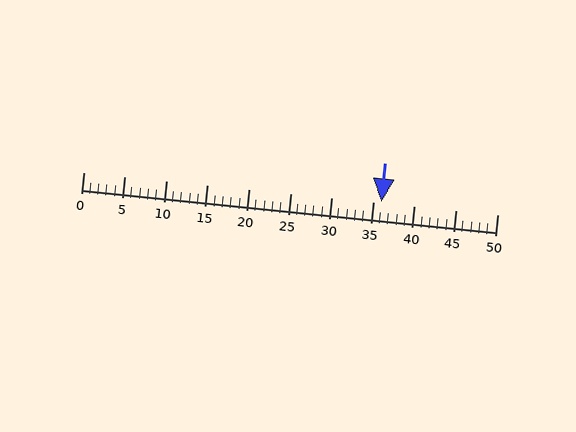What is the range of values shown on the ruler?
The ruler shows values from 0 to 50.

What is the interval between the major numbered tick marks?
The major tick marks are spaced 5 units apart.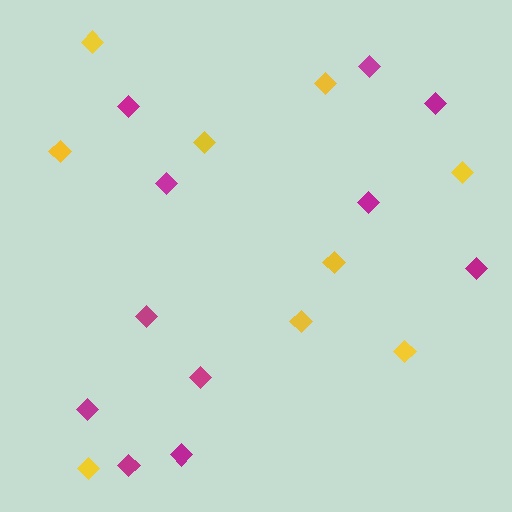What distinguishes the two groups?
There are 2 groups: one group of magenta diamonds (11) and one group of yellow diamonds (9).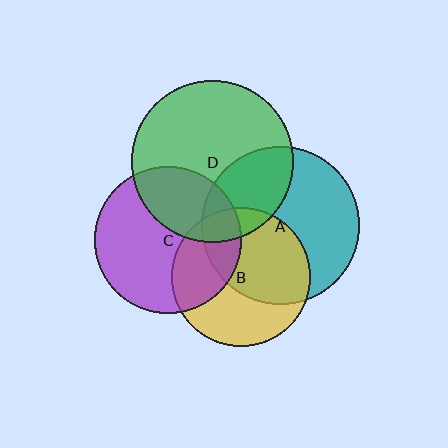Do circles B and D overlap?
Yes.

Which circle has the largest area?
Circle D (green).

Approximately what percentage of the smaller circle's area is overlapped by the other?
Approximately 15%.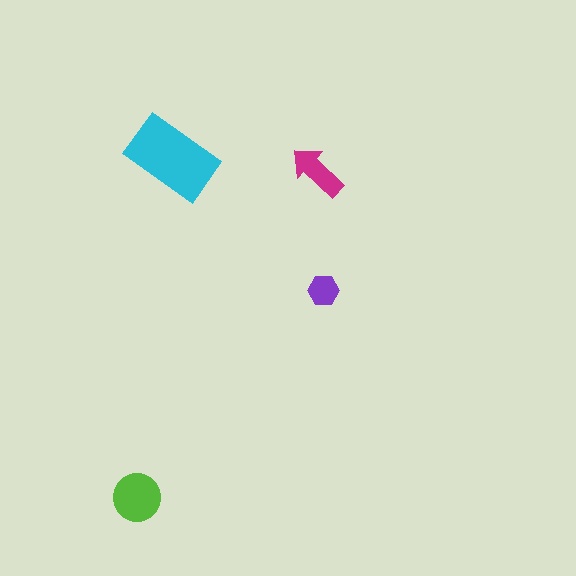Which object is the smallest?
The purple hexagon.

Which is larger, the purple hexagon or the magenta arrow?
The magenta arrow.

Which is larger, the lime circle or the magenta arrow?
The lime circle.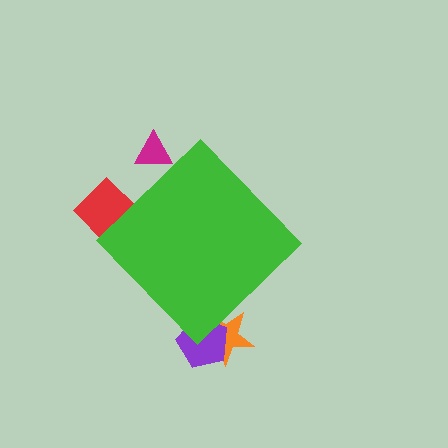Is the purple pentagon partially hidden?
Yes, the purple pentagon is partially hidden behind the green diamond.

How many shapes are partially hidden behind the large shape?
4 shapes are partially hidden.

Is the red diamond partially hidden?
Yes, the red diamond is partially hidden behind the green diamond.